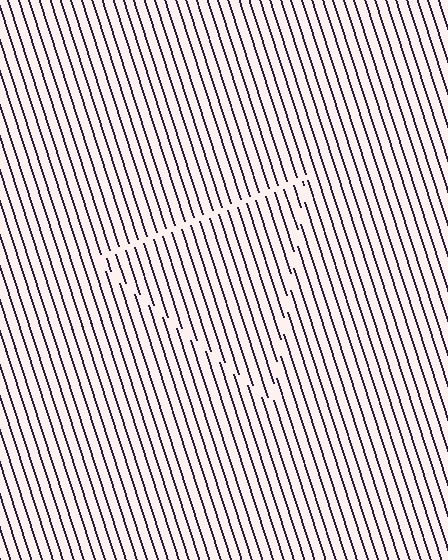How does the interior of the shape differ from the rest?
The interior of the shape contains the same grating, shifted by half a period — the contour is defined by the phase discontinuity where line-ends from the inner and outer gratings abut.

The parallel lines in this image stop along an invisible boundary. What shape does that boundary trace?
An illusory triangle. The interior of the shape contains the same grating, shifted by half a period — the contour is defined by the phase discontinuity where line-ends from the inner and outer gratings abut.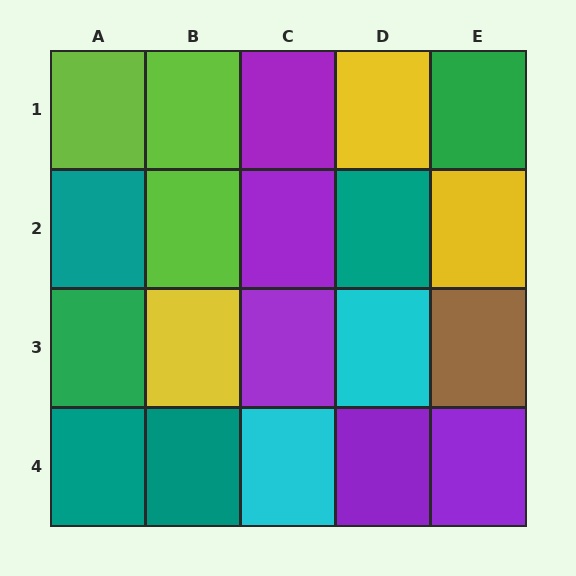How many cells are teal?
4 cells are teal.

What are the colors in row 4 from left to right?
Teal, teal, cyan, purple, purple.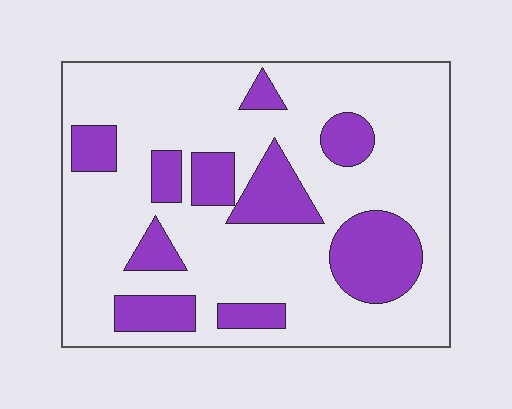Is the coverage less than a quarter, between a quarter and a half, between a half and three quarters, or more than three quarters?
Less than a quarter.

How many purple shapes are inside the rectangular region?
10.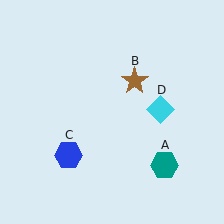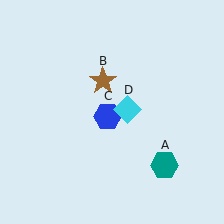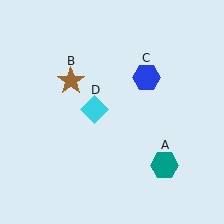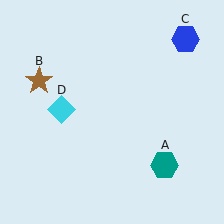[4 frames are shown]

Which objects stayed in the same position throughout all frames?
Teal hexagon (object A) remained stationary.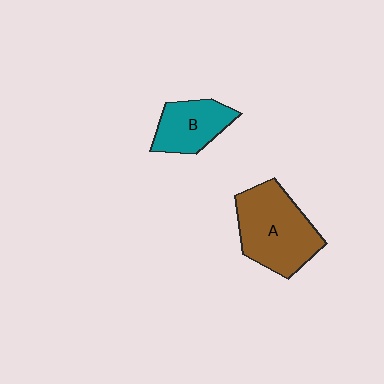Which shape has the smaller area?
Shape B (teal).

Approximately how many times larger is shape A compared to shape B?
Approximately 1.6 times.